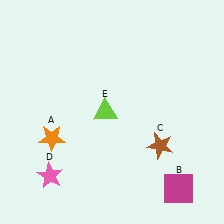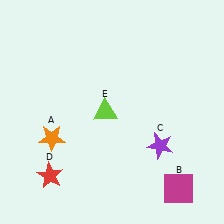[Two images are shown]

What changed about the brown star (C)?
In Image 1, C is brown. In Image 2, it changed to purple.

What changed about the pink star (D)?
In Image 1, D is pink. In Image 2, it changed to red.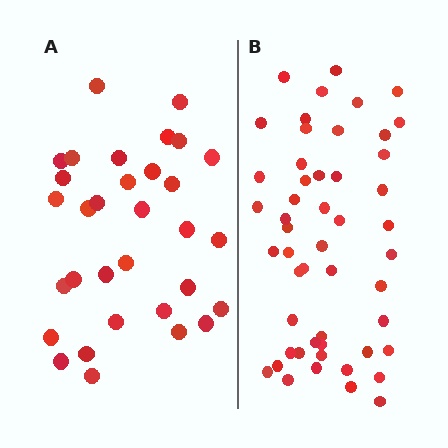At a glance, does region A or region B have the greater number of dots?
Region B (the right region) has more dots.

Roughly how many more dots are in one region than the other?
Region B has approximately 20 more dots than region A.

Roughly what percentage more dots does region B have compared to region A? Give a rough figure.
About 60% more.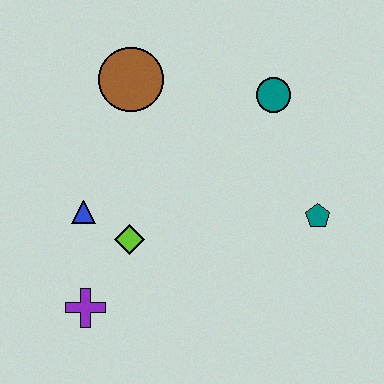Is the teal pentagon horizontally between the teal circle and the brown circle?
No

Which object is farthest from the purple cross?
The teal circle is farthest from the purple cross.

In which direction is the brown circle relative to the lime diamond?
The brown circle is above the lime diamond.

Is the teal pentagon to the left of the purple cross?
No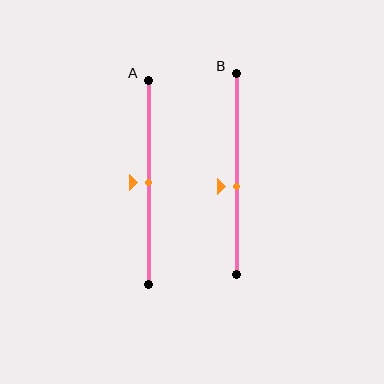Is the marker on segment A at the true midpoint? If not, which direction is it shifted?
Yes, the marker on segment A is at the true midpoint.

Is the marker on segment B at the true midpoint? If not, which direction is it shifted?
No, the marker on segment B is shifted downward by about 6% of the segment length.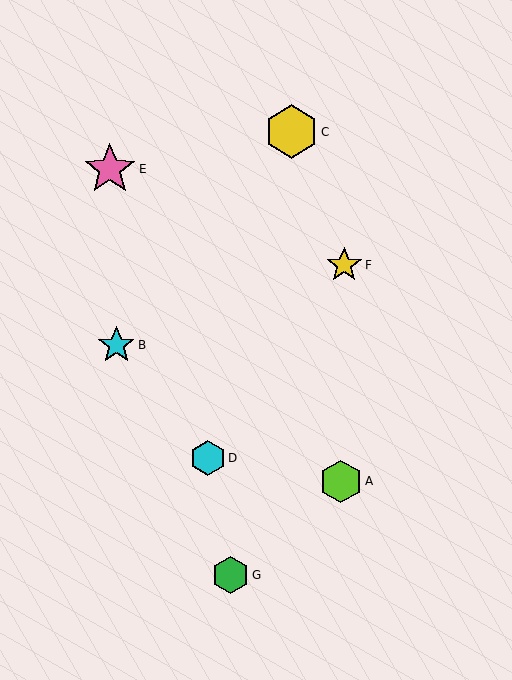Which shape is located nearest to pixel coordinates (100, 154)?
The pink star (labeled E) at (110, 169) is nearest to that location.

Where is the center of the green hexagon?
The center of the green hexagon is at (230, 575).